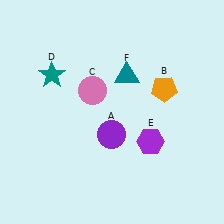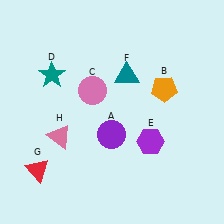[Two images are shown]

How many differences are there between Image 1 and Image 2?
There are 2 differences between the two images.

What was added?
A red triangle (G), a pink triangle (H) were added in Image 2.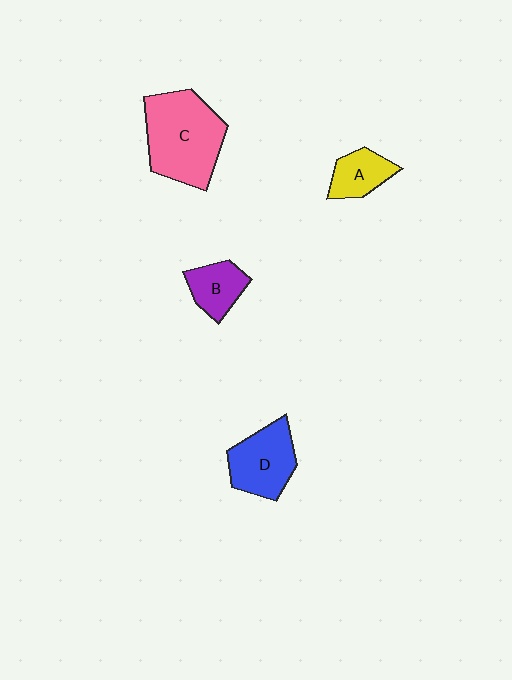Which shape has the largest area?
Shape C (pink).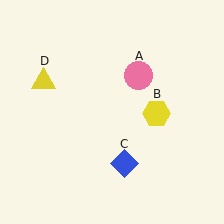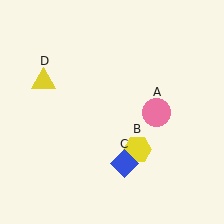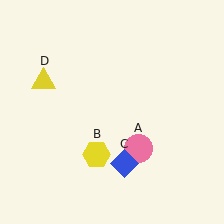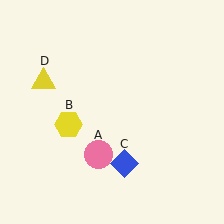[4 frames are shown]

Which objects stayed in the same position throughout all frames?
Blue diamond (object C) and yellow triangle (object D) remained stationary.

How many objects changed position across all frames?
2 objects changed position: pink circle (object A), yellow hexagon (object B).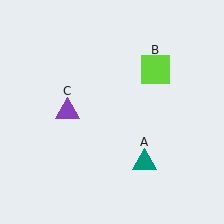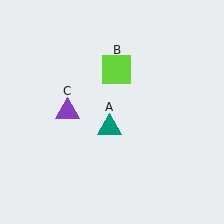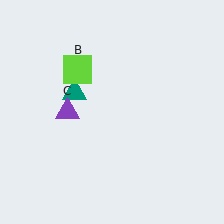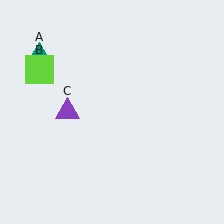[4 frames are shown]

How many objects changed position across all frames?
2 objects changed position: teal triangle (object A), lime square (object B).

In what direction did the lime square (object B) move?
The lime square (object B) moved left.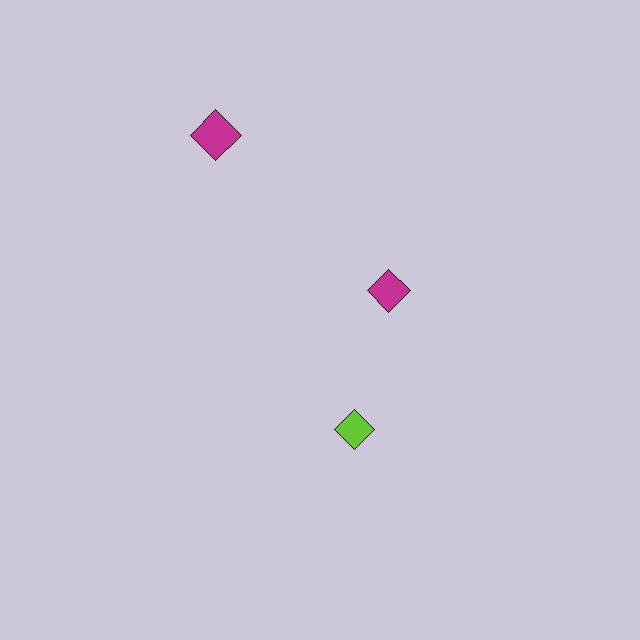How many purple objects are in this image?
There are no purple objects.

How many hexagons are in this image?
There are no hexagons.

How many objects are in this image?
There are 3 objects.